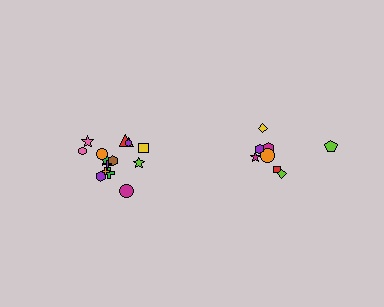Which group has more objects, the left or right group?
The left group.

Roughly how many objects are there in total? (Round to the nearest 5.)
Roughly 25 objects in total.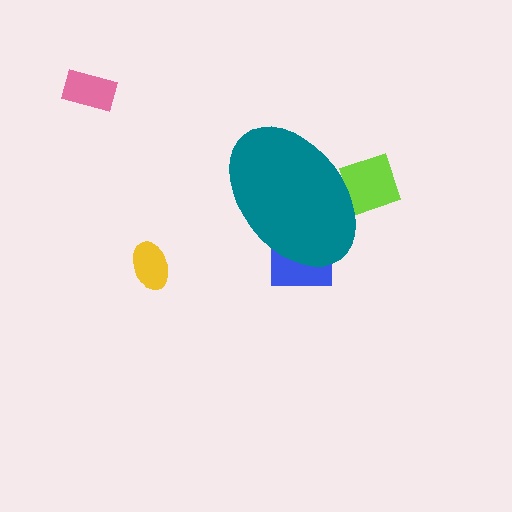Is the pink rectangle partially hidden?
No, the pink rectangle is fully visible.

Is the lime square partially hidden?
Yes, the lime square is partially hidden behind the teal ellipse.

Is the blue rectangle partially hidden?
Yes, the blue rectangle is partially hidden behind the teal ellipse.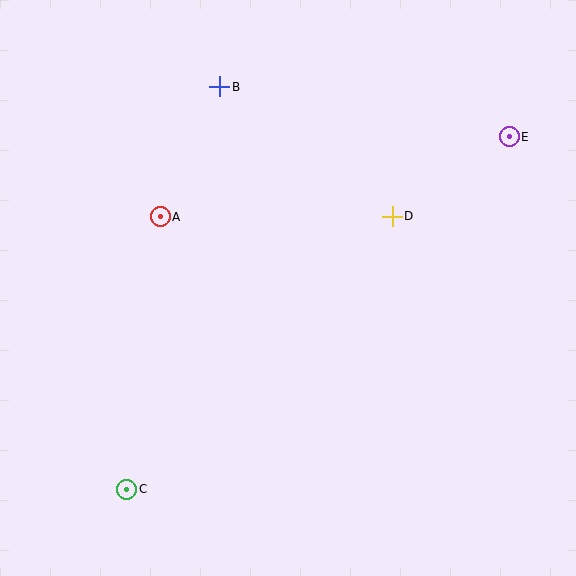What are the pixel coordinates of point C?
Point C is at (127, 489).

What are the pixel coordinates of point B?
Point B is at (220, 87).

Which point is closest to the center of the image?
Point D at (392, 216) is closest to the center.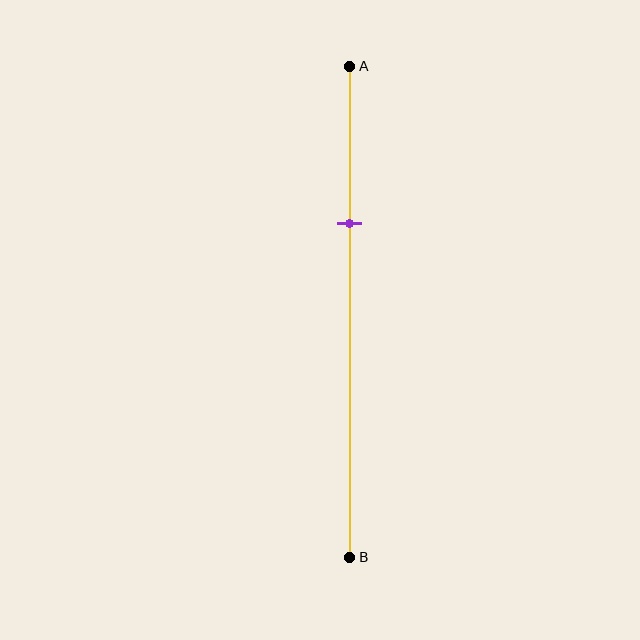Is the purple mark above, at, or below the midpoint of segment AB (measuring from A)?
The purple mark is above the midpoint of segment AB.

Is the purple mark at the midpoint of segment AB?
No, the mark is at about 30% from A, not at the 50% midpoint.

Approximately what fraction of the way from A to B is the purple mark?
The purple mark is approximately 30% of the way from A to B.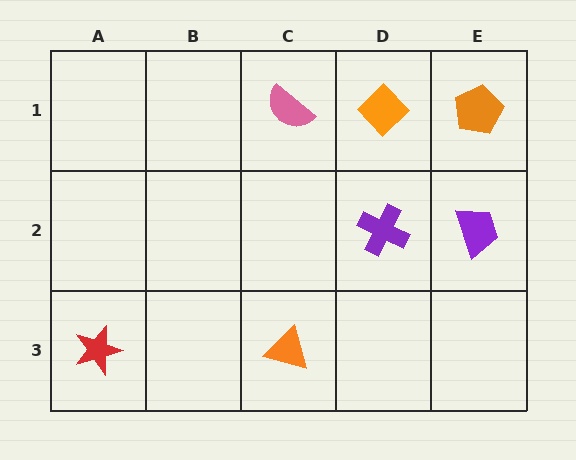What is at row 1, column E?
An orange pentagon.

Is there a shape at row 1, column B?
No, that cell is empty.